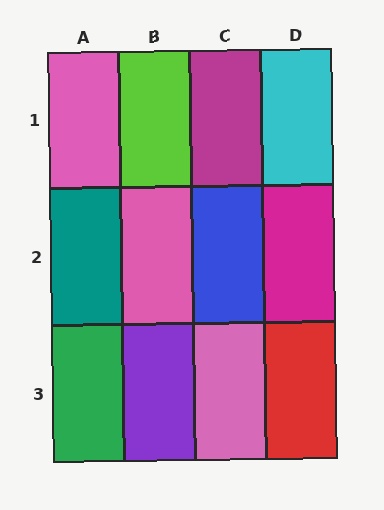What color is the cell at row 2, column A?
Teal.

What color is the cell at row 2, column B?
Pink.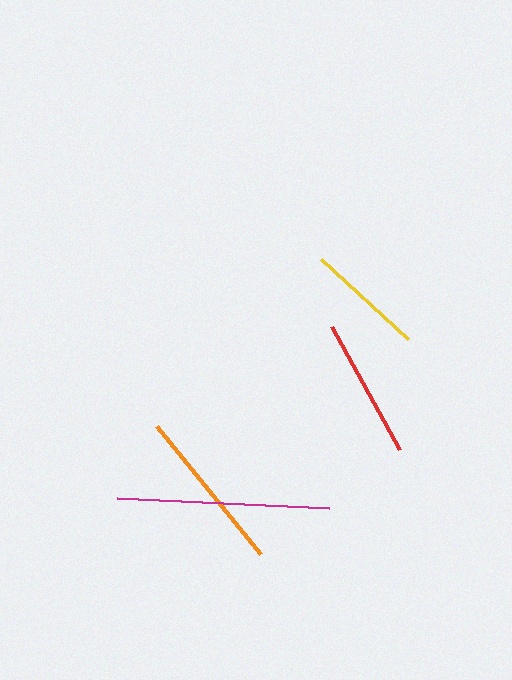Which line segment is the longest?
The magenta line is the longest at approximately 213 pixels.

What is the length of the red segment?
The red segment is approximately 141 pixels long.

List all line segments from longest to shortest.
From longest to shortest: magenta, orange, red, yellow.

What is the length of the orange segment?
The orange segment is approximately 166 pixels long.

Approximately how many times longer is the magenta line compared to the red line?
The magenta line is approximately 1.5 times the length of the red line.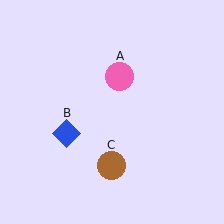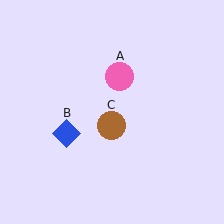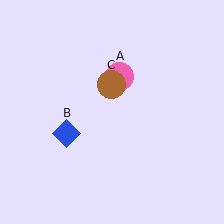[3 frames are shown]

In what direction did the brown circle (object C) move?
The brown circle (object C) moved up.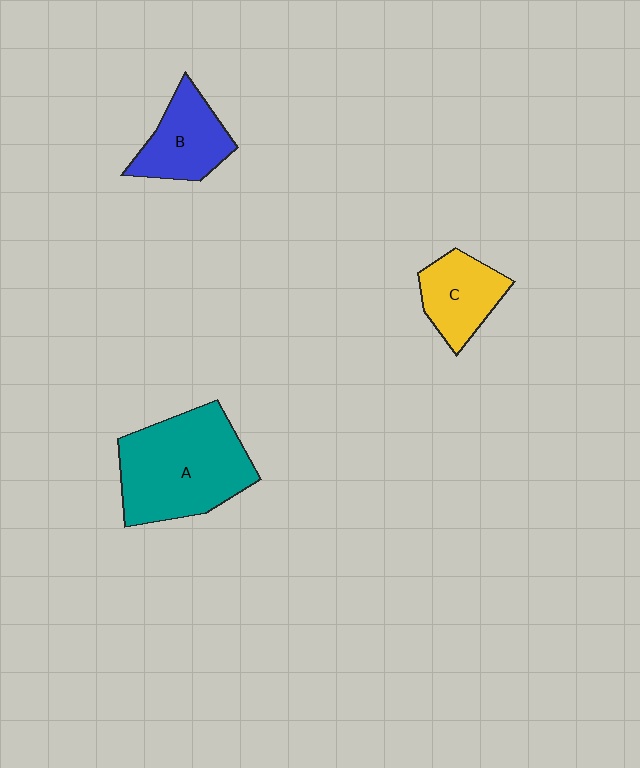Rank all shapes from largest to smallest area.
From largest to smallest: A (teal), B (blue), C (yellow).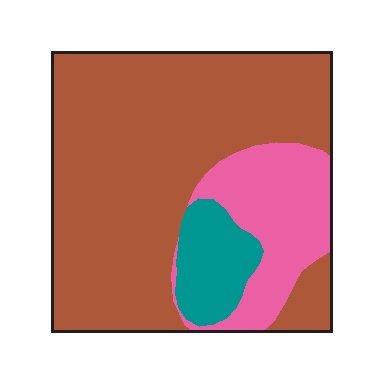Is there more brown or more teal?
Brown.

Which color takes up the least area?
Teal, at roughly 10%.